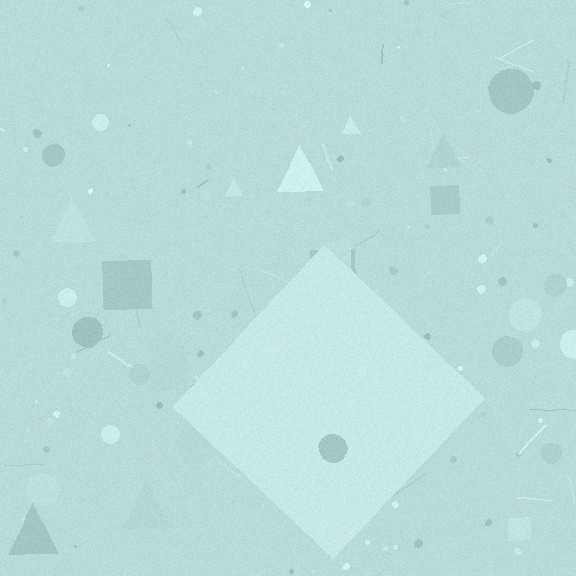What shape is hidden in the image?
A diamond is hidden in the image.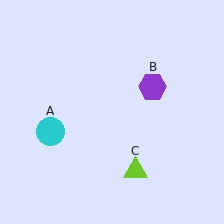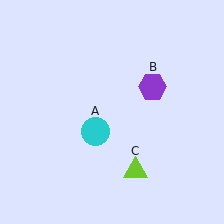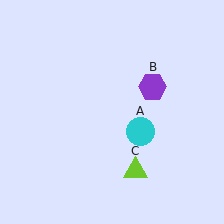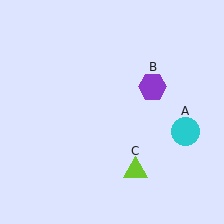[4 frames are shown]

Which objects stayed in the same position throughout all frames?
Purple hexagon (object B) and lime triangle (object C) remained stationary.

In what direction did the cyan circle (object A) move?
The cyan circle (object A) moved right.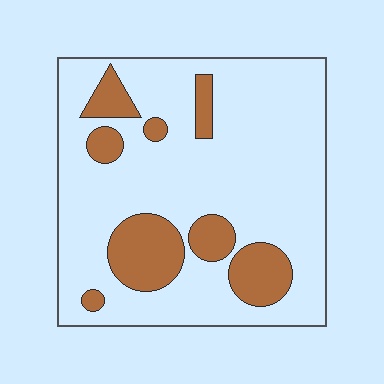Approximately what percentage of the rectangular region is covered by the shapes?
Approximately 20%.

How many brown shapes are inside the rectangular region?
8.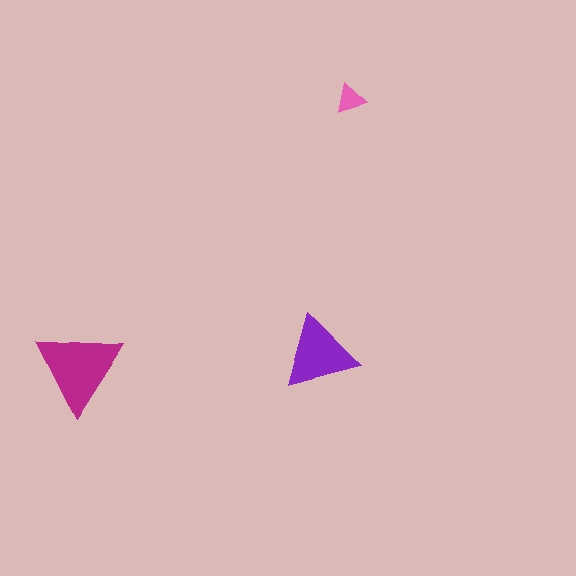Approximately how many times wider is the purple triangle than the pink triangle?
About 2.5 times wider.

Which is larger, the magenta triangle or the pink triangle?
The magenta one.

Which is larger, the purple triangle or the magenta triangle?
The magenta one.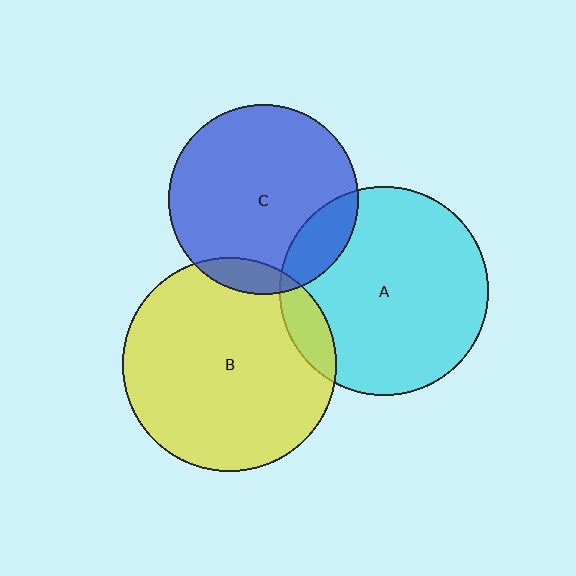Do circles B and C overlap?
Yes.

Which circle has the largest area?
Circle B (yellow).